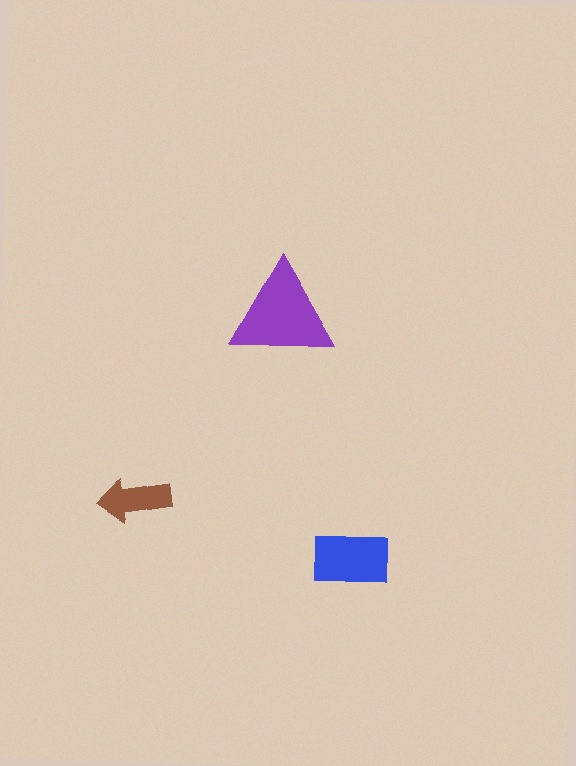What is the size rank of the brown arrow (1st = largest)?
3rd.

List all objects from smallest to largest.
The brown arrow, the blue rectangle, the purple triangle.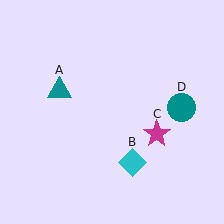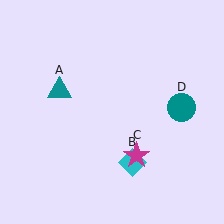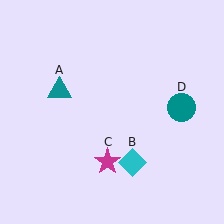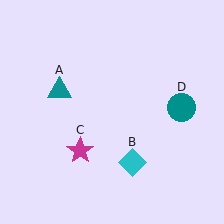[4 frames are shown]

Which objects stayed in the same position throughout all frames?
Teal triangle (object A) and cyan diamond (object B) and teal circle (object D) remained stationary.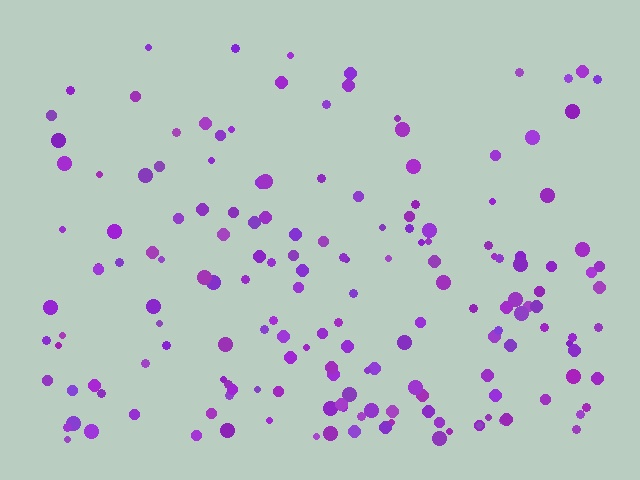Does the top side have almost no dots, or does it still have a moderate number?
Still a moderate number, just noticeably fewer than the bottom.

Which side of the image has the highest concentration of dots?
The bottom.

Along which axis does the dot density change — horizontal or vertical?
Vertical.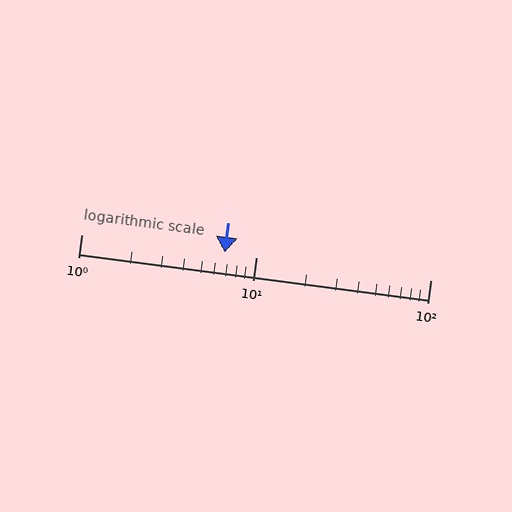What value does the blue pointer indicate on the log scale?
The pointer indicates approximately 6.6.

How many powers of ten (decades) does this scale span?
The scale spans 2 decades, from 1 to 100.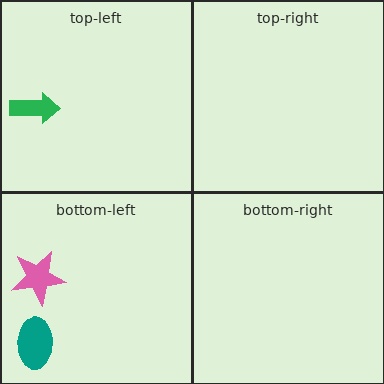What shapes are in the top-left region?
The green arrow.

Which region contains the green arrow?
The top-left region.